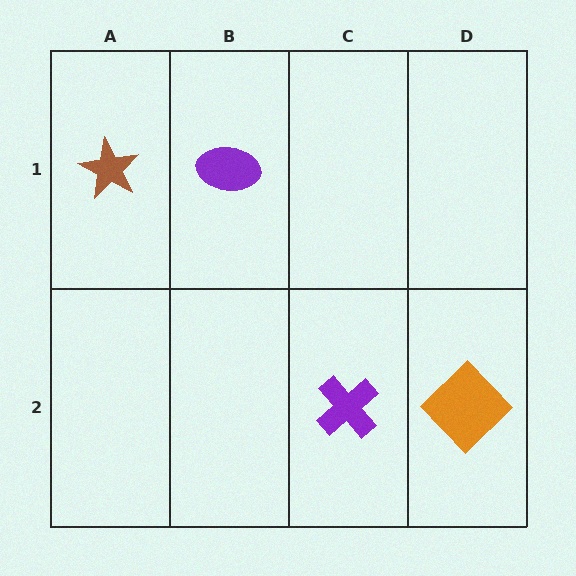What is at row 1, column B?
A purple ellipse.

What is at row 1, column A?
A brown star.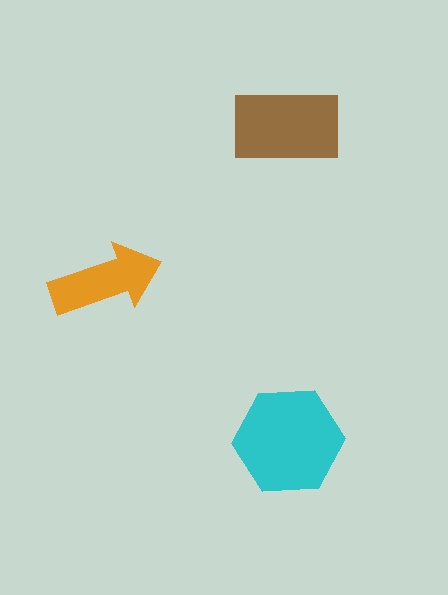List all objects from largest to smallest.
The cyan hexagon, the brown rectangle, the orange arrow.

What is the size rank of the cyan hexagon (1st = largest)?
1st.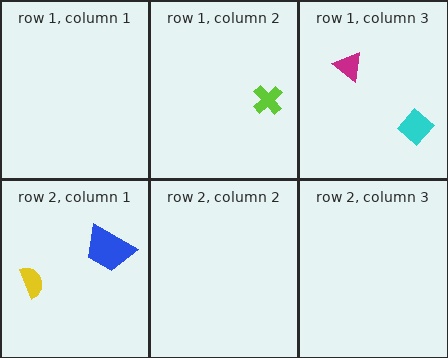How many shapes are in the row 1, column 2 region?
1.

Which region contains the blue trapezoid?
The row 2, column 1 region.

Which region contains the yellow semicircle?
The row 2, column 1 region.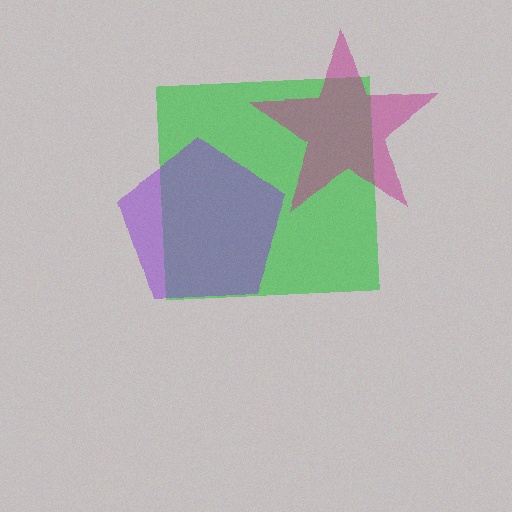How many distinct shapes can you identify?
There are 3 distinct shapes: a green square, a purple pentagon, a magenta star.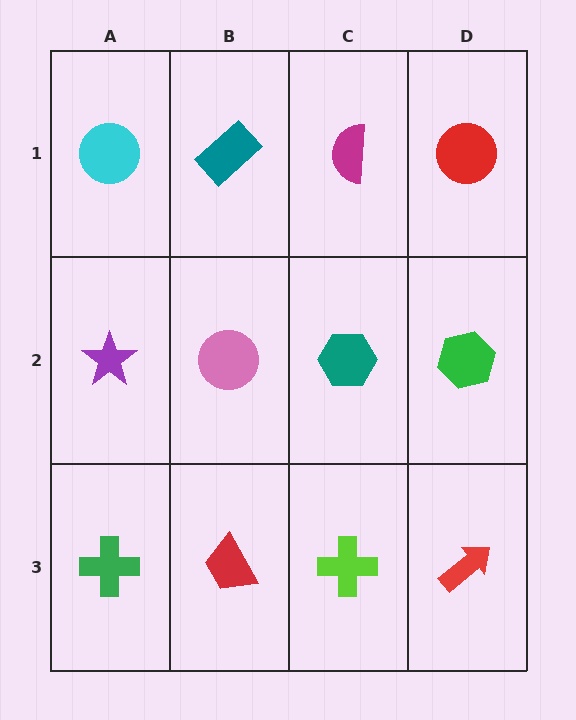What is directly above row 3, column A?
A purple star.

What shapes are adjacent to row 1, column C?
A teal hexagon (row 2, column C), a teal rectangle (row 1, column B), a red circle (row 1, column D).